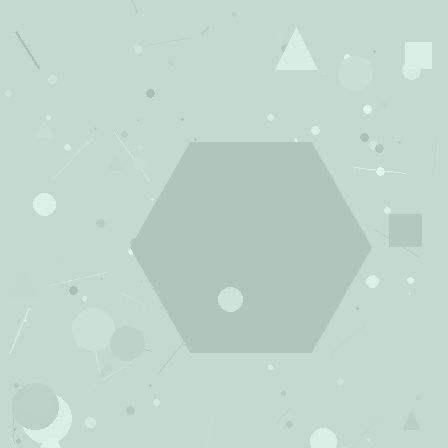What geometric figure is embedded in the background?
A hexagon is embedded in the background.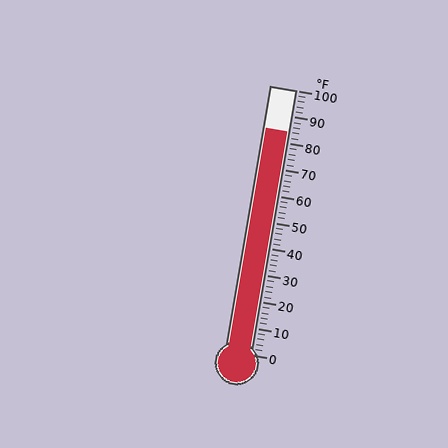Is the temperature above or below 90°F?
The temperature is below 90°F.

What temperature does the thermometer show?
The thermometer shows approximately 84°F.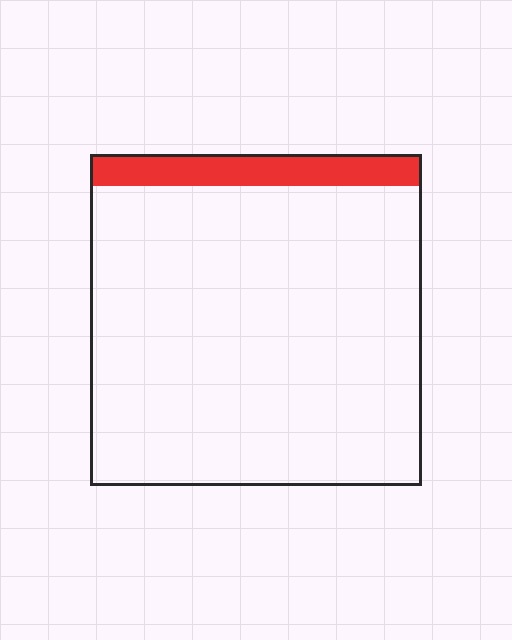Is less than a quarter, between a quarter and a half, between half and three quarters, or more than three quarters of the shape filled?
Less than a quarter.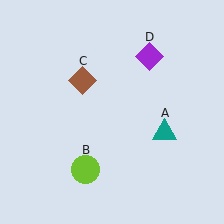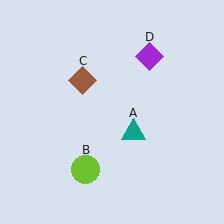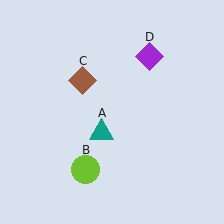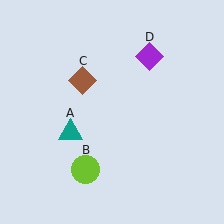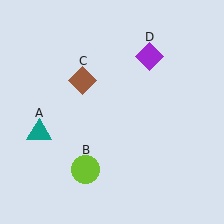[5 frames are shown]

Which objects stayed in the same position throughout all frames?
Lime circle (object B) and brown diamond (object C) and purple diamond (object D) remained stationary.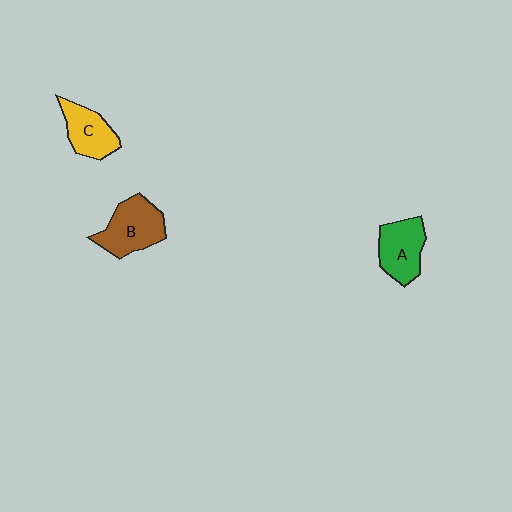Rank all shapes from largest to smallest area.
From largest to smallest: B (brown), A (green), C (yellow).